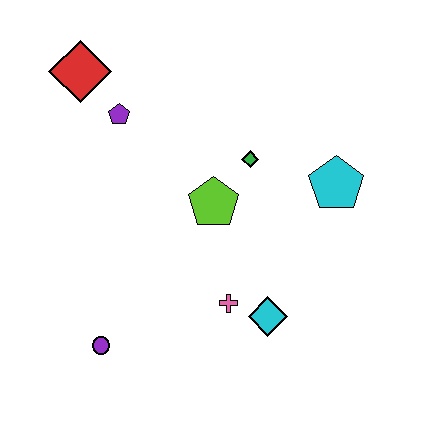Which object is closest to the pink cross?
The cyan diamond is closest to the pink cross.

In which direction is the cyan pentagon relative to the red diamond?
The cyan pentagon is to the right of the red diamond.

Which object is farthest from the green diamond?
The purple circle is farthest from the green diamond.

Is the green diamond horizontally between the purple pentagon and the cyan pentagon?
Yes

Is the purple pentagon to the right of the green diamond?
No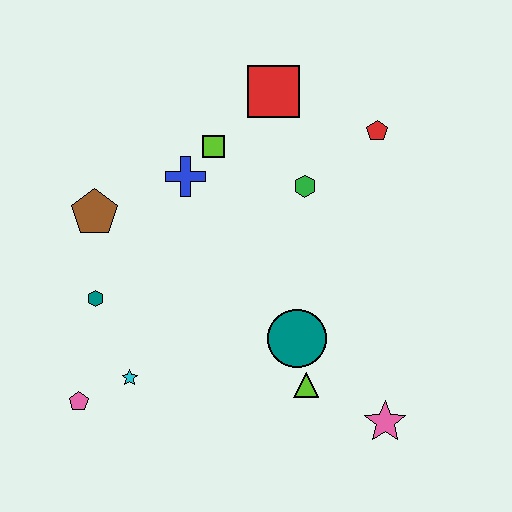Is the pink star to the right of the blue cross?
Yes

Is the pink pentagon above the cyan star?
No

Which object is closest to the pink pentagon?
The cyan star is closest to the pink pentagon.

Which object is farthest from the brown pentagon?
The pink star is farthest from the brown pentagon.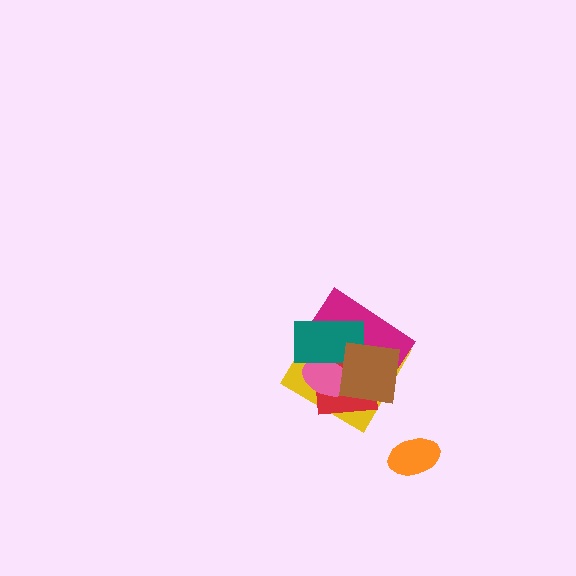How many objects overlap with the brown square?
5 objects overlap with the brown square.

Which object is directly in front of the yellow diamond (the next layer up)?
The magenta rectangle is directly in front of the yellow diamond.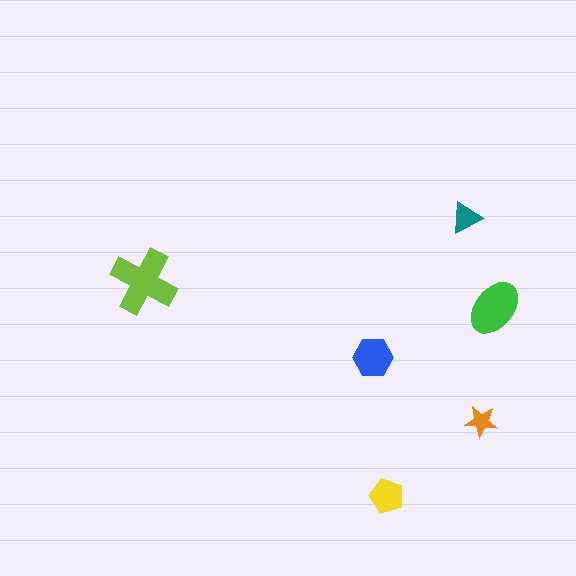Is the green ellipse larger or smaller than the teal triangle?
Larger.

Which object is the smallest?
The orange star.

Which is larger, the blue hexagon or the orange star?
The blue hexagon.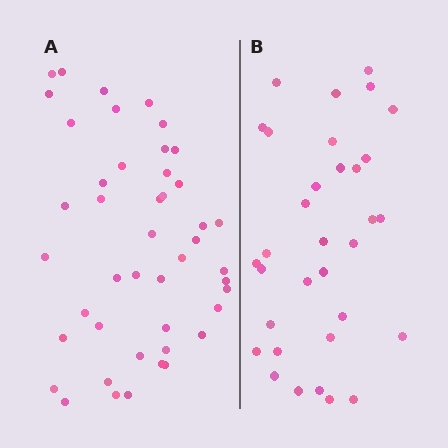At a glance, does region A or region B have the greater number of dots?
Region A (the left region) has more dots.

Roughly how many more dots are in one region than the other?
Region A has roughly 12 or so more dots than region B.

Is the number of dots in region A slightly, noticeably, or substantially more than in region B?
Region A has noticeably more, but not dramatically so. The ratio is roughly 1.4 to 1.